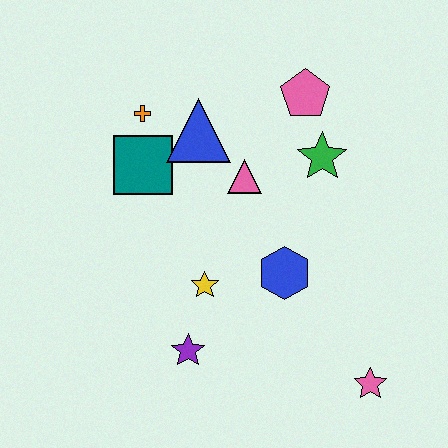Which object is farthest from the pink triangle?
The pink star is farthest from the pink triangle.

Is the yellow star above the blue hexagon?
No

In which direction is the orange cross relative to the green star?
The orange cross is to the left of the green star.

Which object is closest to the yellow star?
The purple star is closest to the yellow star.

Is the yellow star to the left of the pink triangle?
Yes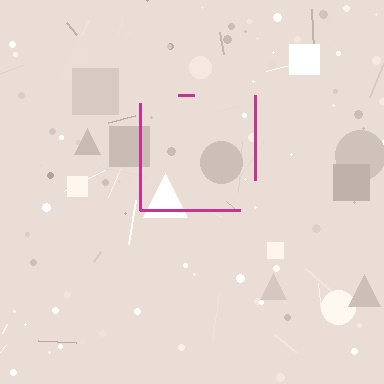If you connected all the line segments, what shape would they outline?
They would outline a square.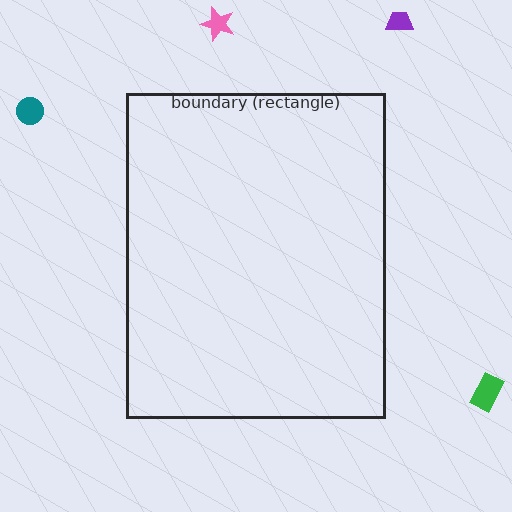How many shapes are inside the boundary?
0 inside, 4 outside.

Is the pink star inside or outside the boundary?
Outside.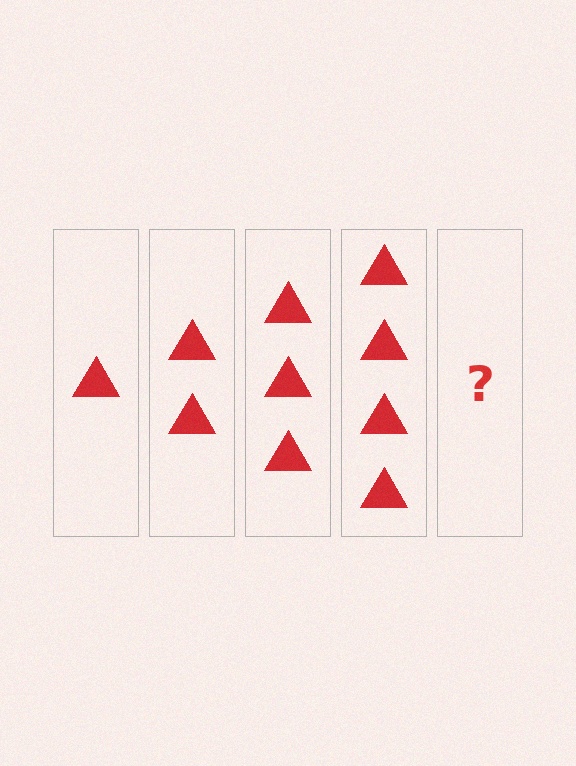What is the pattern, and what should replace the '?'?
The pattern is that each step adds one more triangle. The '?' should be 5 triangles.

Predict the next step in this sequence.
The next step is 5 triangles.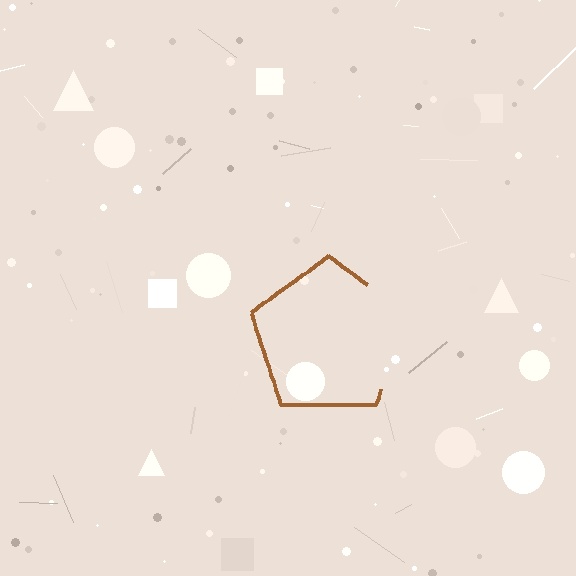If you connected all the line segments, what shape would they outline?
They would outline a pentagon.